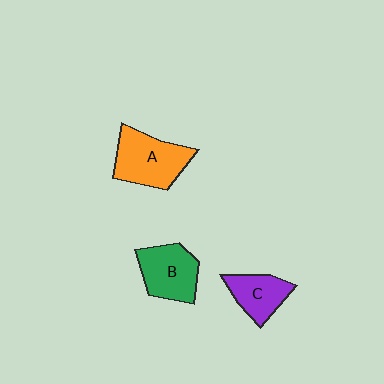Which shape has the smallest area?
Shape C (purple).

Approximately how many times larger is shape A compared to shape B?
Approximately 1.2 times.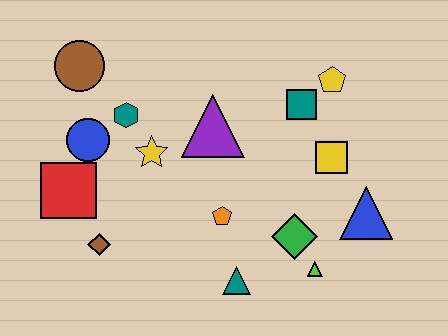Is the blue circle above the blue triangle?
Yes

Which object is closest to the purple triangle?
The yellow star is closest to the purple triangle.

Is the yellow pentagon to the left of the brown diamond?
No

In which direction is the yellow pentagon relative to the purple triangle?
The yellow pentagon is to the right of the purple triangle.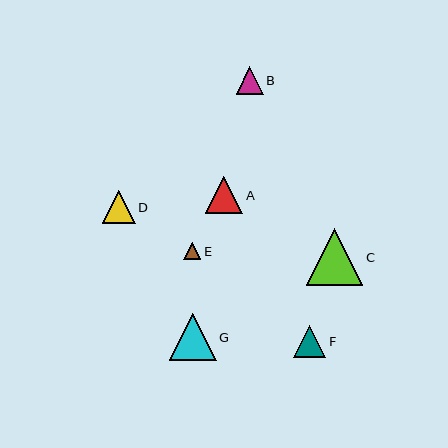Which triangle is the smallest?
Triangle E is the smallest with a size of approximately 17 pixels.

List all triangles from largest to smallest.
From largest to smallest: C, G, A, D, F, B, E.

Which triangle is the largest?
Triangle C is the largest with a size of approximately 57 pixels.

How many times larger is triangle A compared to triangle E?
Triangle A is approximately 2.2 times the size of triangle E.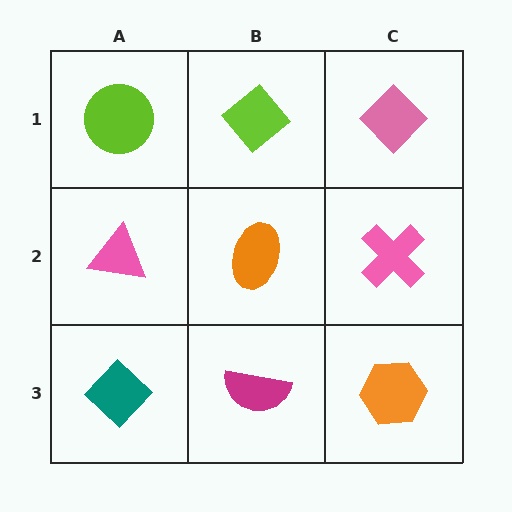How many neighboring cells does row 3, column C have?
2.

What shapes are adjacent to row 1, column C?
A pink cross (row 2, column C), a lime diamond (row 1, column B).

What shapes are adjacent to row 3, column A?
A pink triangle (row 2, column A), a magenta semicircle (row 3, column B).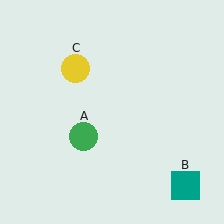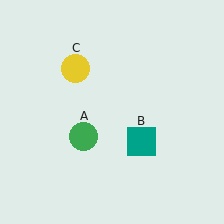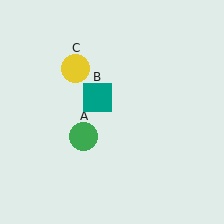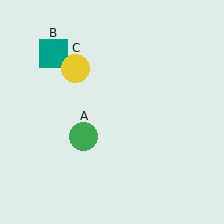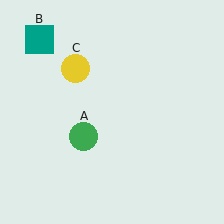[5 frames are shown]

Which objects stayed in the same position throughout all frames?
Green circle (object A) and yellow circle (object C) remained stationary.